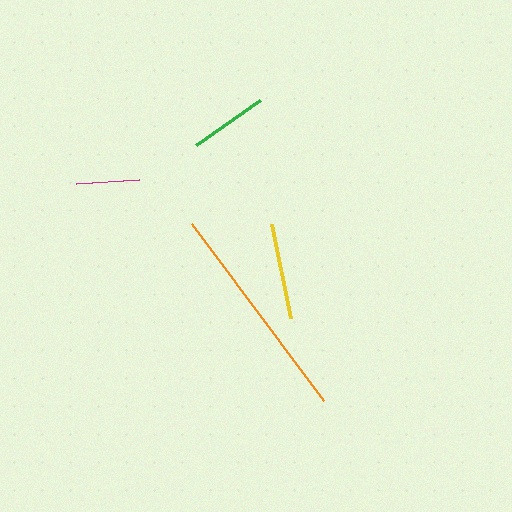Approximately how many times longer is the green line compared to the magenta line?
The green line is approximately 1.3 times the length of the magenta line.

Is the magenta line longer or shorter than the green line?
The green line is longer than the magenta line.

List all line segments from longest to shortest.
From longest to shortest: orange, yellow, green, magenta.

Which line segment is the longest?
The orange line is the longest at approximately 221 pixels.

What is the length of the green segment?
The green segment is approximately 79 pixels long.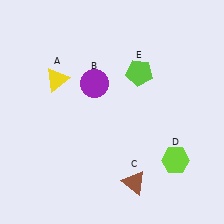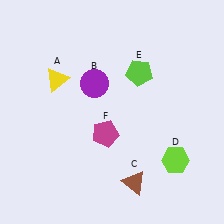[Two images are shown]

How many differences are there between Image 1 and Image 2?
There is 1 difference between the two images.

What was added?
A magenta pentagon (F) was added in Image 2.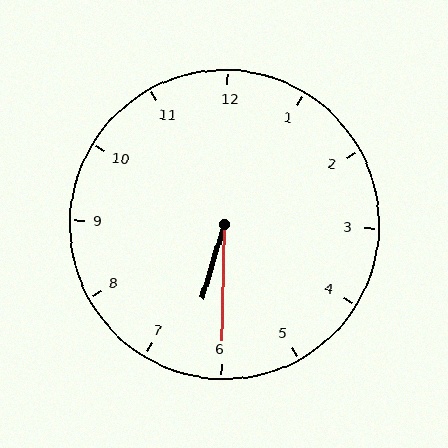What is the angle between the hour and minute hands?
Approximately 15 degrees.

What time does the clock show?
6:30.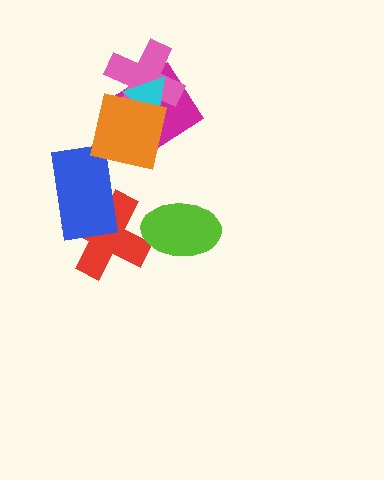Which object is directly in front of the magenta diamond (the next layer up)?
The pink cross is directly in front of the magenta diamond.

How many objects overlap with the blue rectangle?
2 objects overlap with the blue rectangle.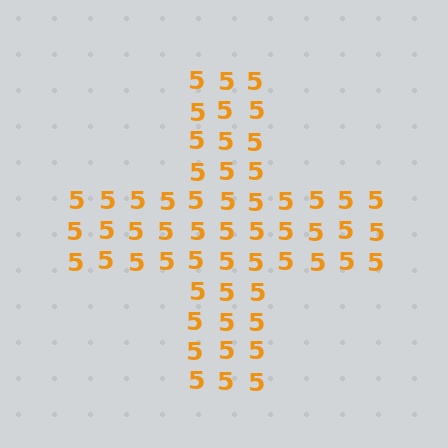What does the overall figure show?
The overall figure shows a cross.